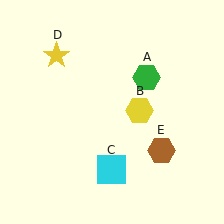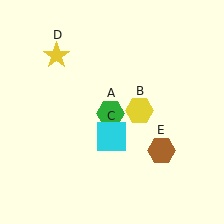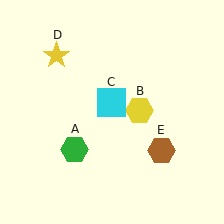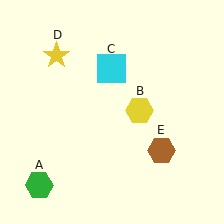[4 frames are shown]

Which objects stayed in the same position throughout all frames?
Yellow hexagon (object B) and yellow star (object D) and brown hexagon (object E) remained stationary.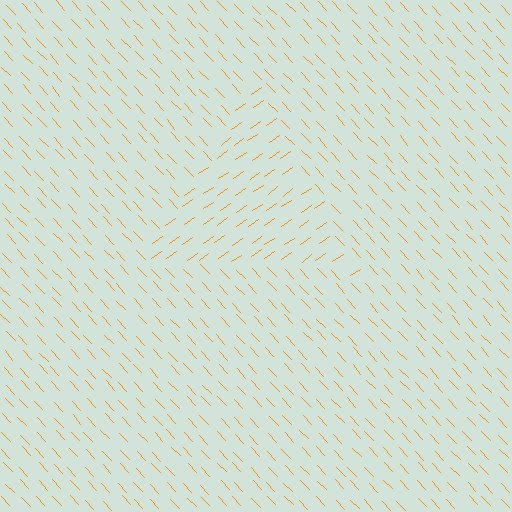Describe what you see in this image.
The image is filled with small orange line segments. A triangle region in the image has lines oriented differently from the surrounding lines, creating a visible texture boundary.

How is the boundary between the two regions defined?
The boundary is defined purely by a change in line orientation (approximately 82 degrees difference). All lines are the same color and thickness.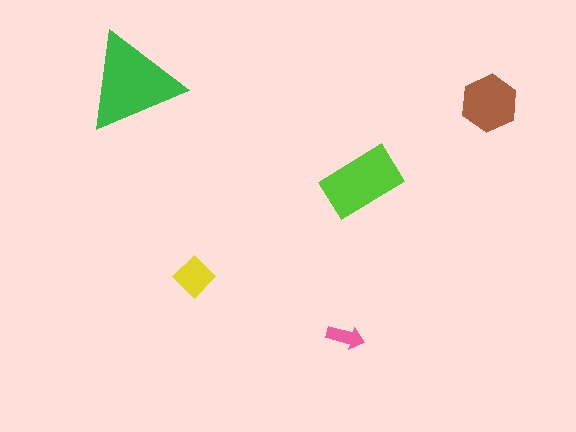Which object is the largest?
The green triangle.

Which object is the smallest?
The pink arrow.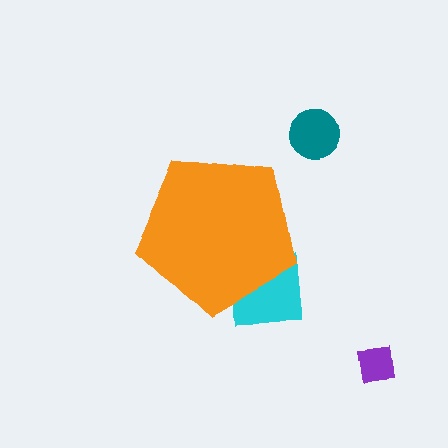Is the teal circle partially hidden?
No, the teal circle is fully visible.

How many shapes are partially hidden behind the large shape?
1 shape is partially hidden.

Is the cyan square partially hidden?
Yes, the cyan square is partially hidden behind the orange pentagon.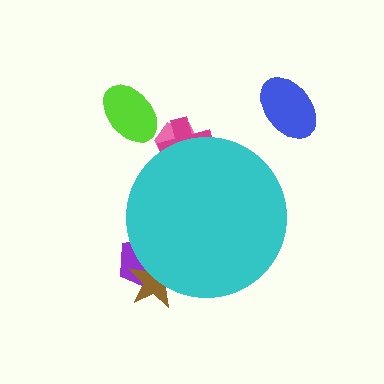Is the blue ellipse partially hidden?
No, the blue ellipse is fully visible.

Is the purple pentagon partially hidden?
Yes, the purple pentagon is partially hidden behind the cyan circle.